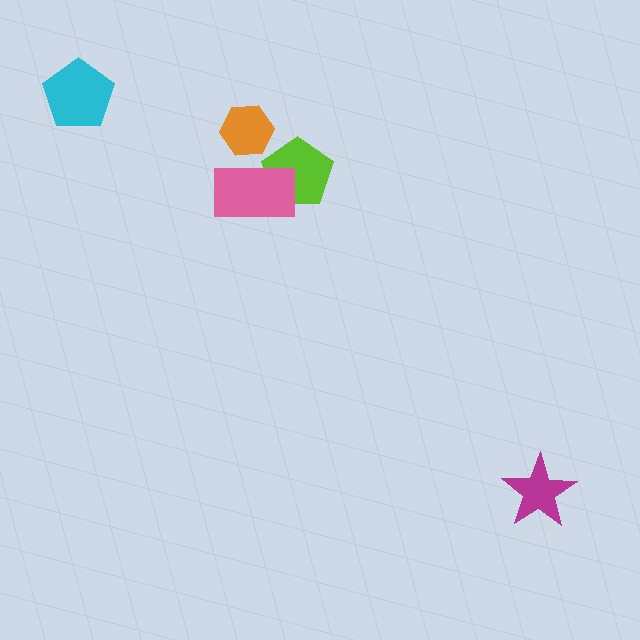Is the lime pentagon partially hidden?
Yes, it is partially covered by another shape.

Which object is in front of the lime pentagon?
The pink rectangle is in front of the lime pentagon.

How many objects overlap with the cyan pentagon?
0 objects overlap with the cyan pentagon.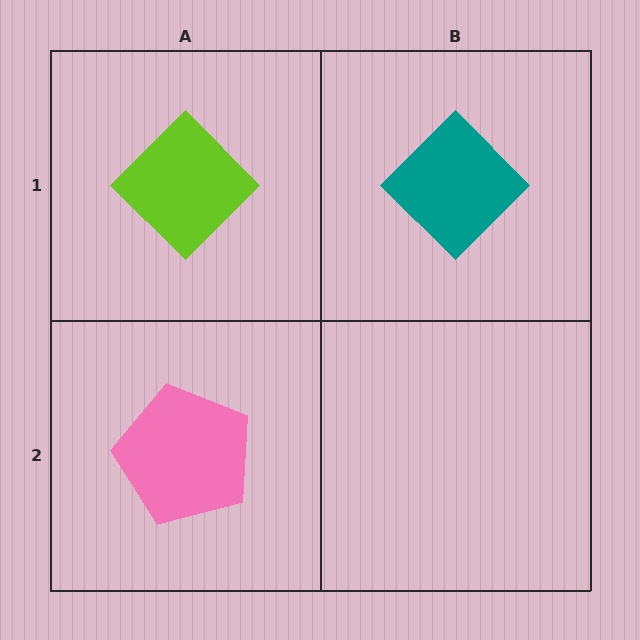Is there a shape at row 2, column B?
No, that cell is empty.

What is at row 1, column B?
A teal diamond.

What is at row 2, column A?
A pink pentagon.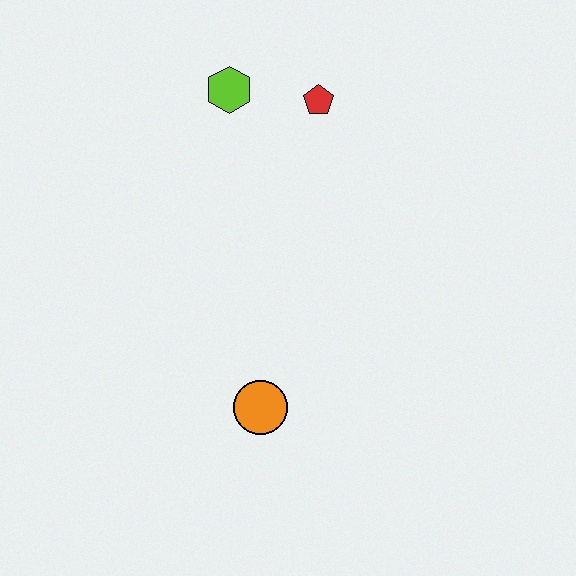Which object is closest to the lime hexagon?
The red pentagon is closest to the lime hexagon.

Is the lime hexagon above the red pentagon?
Yes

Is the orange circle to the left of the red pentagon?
Yes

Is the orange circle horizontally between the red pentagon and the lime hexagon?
Yes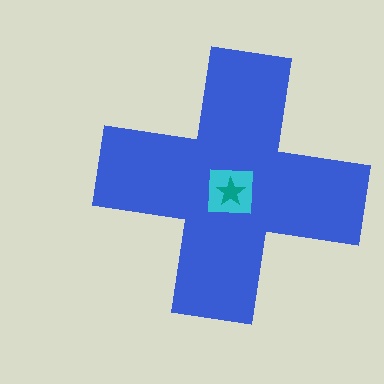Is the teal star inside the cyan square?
Yes.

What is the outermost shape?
The blue cross.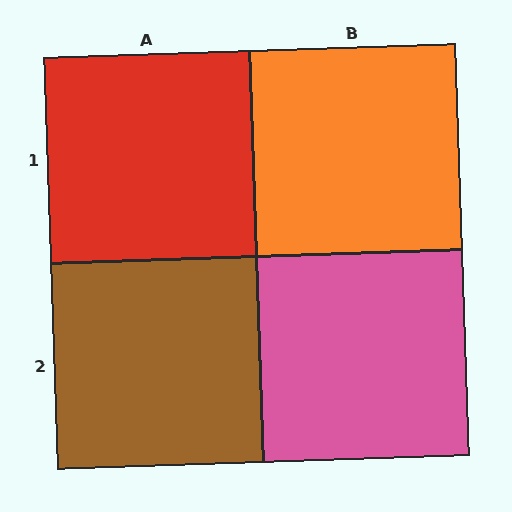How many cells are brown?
1 cell is brown.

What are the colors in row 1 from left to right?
Red, orange.